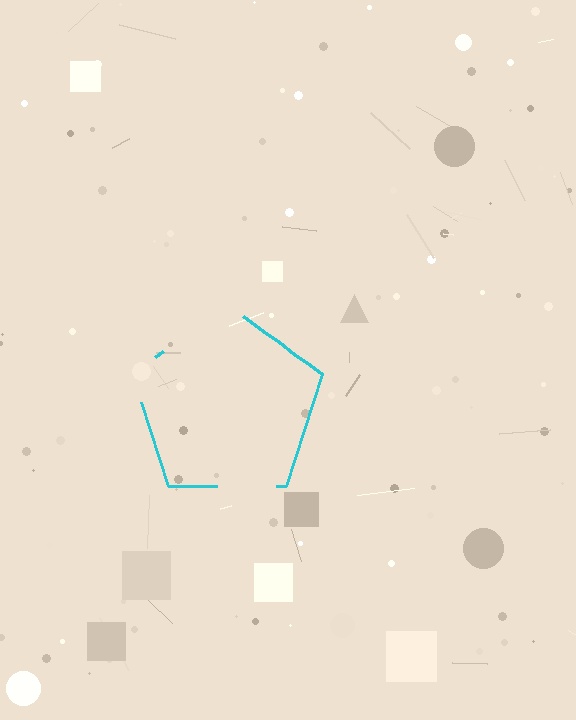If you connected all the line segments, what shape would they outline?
They would outline a pentagon.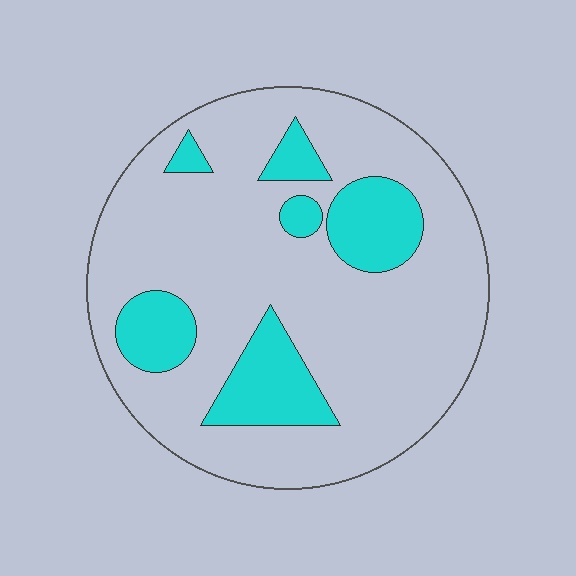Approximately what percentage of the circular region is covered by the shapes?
Approximately 20%.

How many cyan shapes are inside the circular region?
6.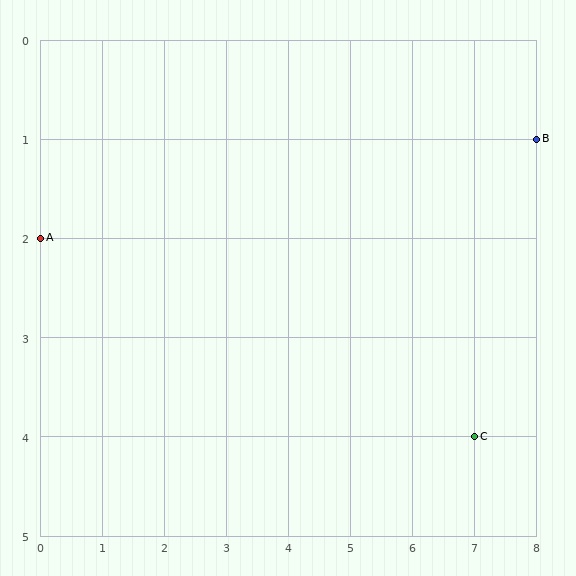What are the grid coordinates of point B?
Point B is at grid coordinates (8, 1).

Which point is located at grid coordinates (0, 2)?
Point A is at (0, 2).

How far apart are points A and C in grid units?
Points A and C are 7 columns and 2 rows apart (about 7.3 grid units diagonally).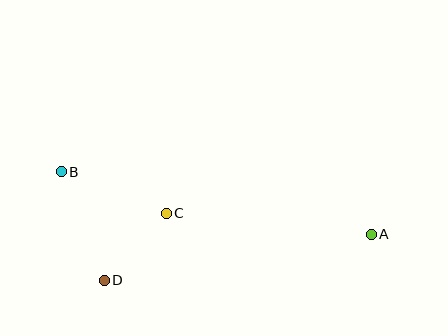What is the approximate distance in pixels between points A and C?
The distance between A and C is approximately 206 pixels.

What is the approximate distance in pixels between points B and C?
The distance between B and C is approximately 113 pixels.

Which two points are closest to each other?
Points C and D are closest to each other.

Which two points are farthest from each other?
Points A and B are farthest from each other.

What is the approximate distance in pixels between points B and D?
The distance between B and D is approximately 117 pixels.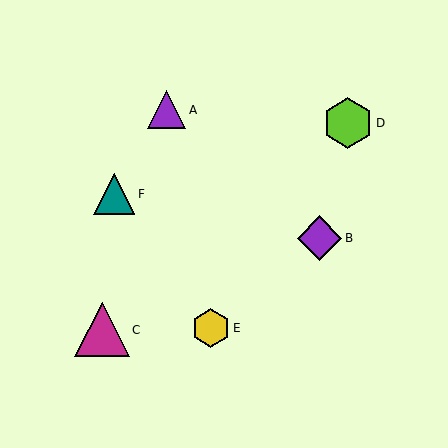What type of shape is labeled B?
Shape B is a purple diamond.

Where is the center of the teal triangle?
The center of the teal triangle is at (114, 194).